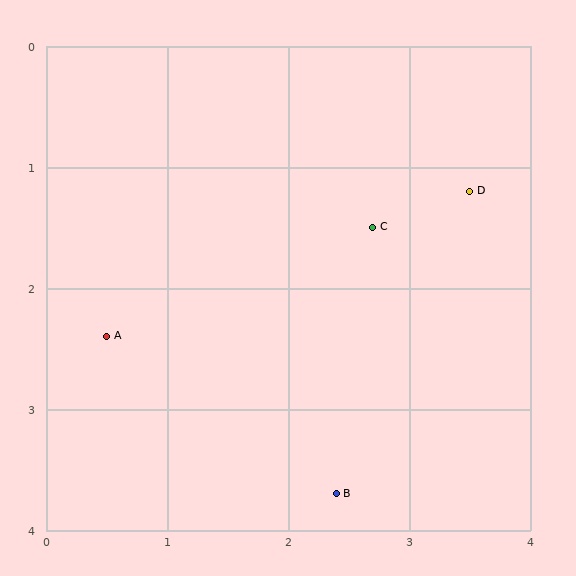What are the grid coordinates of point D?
Point D is at approximately (3.5, 1.2).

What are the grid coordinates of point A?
Point A is at approximately (0.5, 2.4).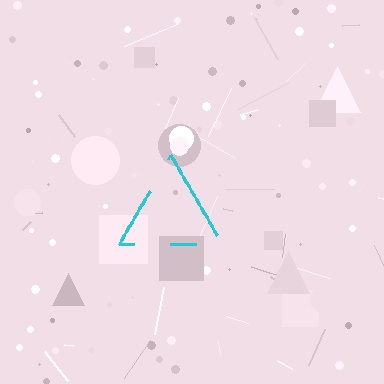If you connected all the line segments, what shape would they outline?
They would outline a triangle.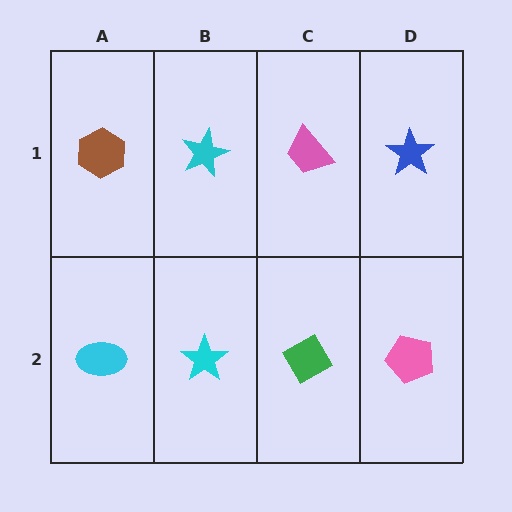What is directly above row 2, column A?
A brown hexagon.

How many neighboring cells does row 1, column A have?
2.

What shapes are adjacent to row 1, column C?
A green diamond (row 2, column C), a cyan star (row 1, column B), a blue star (row 1, column D).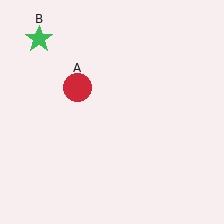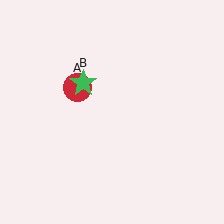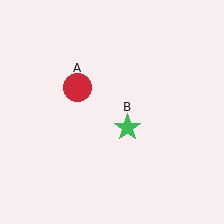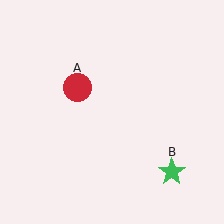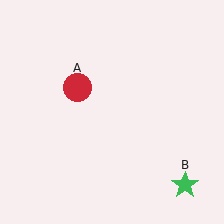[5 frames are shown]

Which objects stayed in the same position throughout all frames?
Red circle (object A) remained stationary.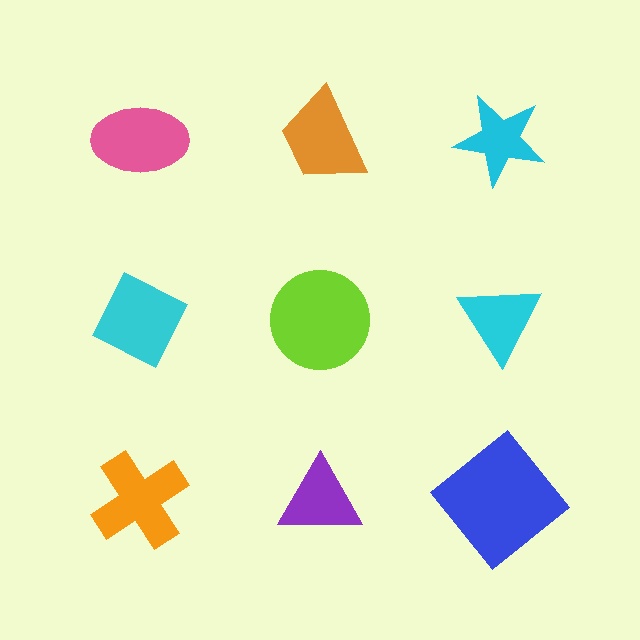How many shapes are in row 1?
3 shapes.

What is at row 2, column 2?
A lime circle.